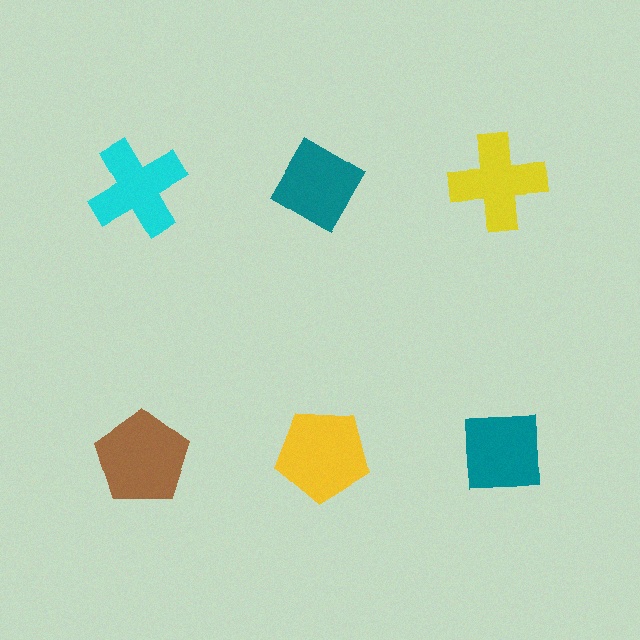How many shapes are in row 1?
3 shapes.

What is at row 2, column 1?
A brown pentagon.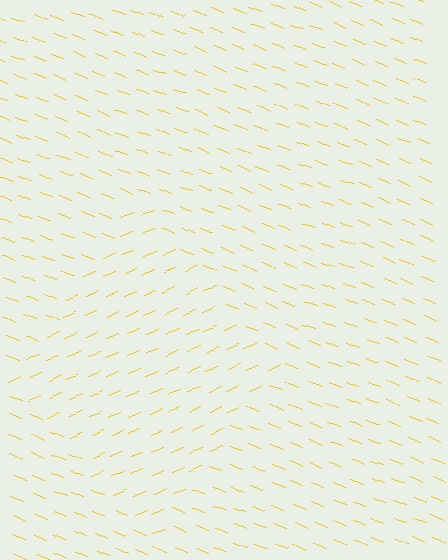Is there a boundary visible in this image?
Yes, there is a texture boundary formed by a change in line orientation.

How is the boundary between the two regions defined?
The boundary is defined purely by a change in line orientation (approximately 45 degrees difference). All lines are the same color and thickness.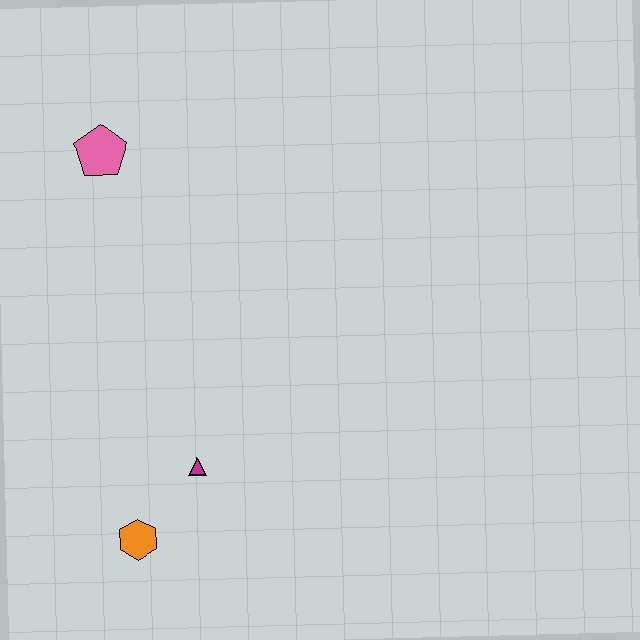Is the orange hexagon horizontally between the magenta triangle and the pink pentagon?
Yes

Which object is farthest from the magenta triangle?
The pink pentagon is farthest from the magenta triangle.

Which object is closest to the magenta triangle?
The orange hexagon is closest to the magenta triangle.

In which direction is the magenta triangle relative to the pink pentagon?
The magenta triangle is below the pink pentagon.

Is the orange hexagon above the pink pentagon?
No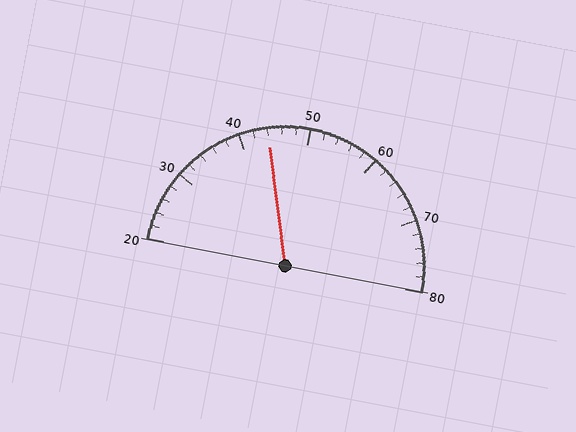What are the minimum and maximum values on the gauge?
The gauge ranges from 20 to 80.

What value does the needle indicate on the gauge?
The needle indicates approximately 44.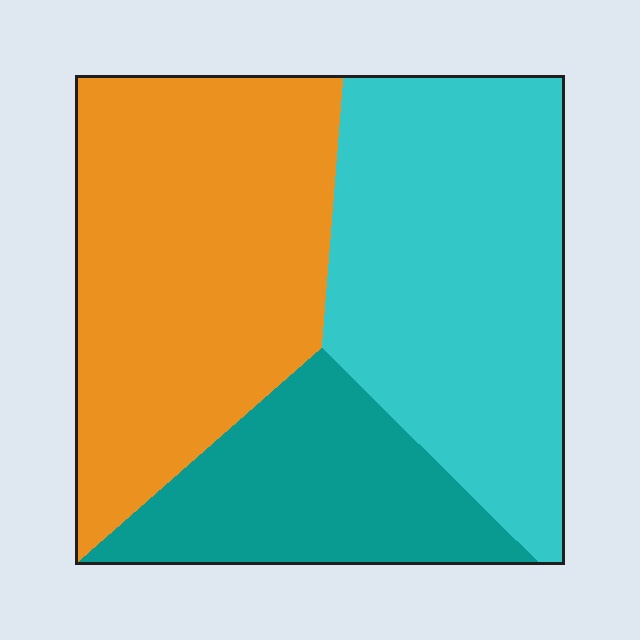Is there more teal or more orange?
Orange.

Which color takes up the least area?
Teal, at roughly 20%.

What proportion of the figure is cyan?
Cyan covers around 40% of the figure.